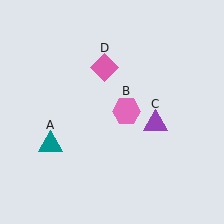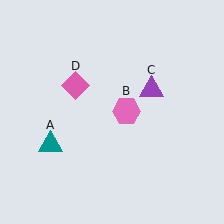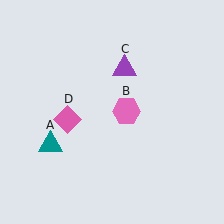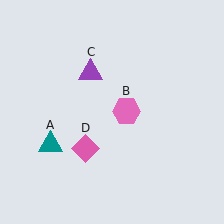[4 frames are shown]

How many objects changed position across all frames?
2 objects changed position: purple triangle (object C), pink diamond (object D).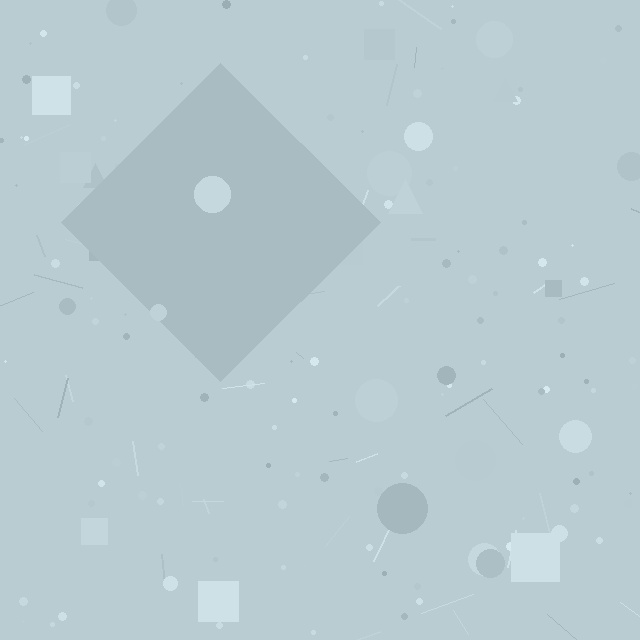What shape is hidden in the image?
A diamond is hidden in the image.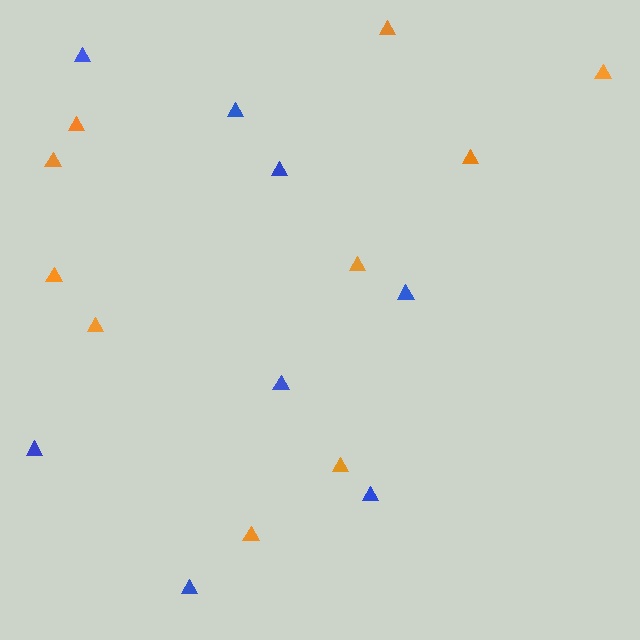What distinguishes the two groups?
There are 2 groups: one group of blue triangles (8) and one group of orange triangles (10).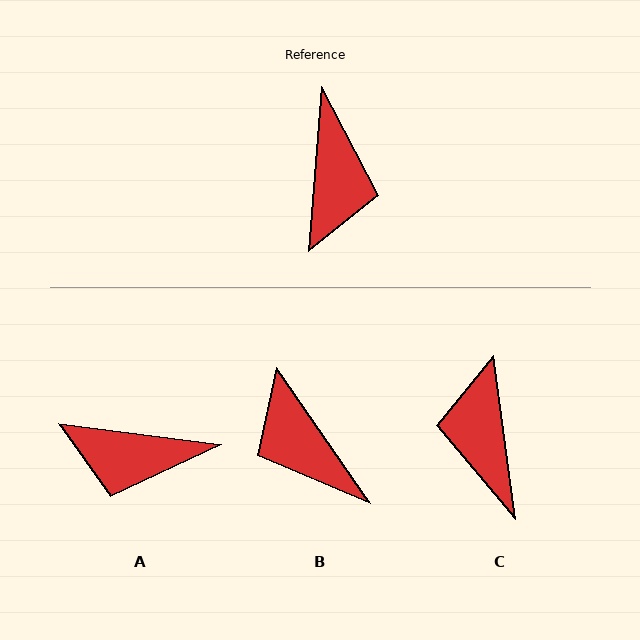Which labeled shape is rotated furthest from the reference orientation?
C, about 168 degrees away.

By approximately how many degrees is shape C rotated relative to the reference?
Approximately 168 degrees clockwise.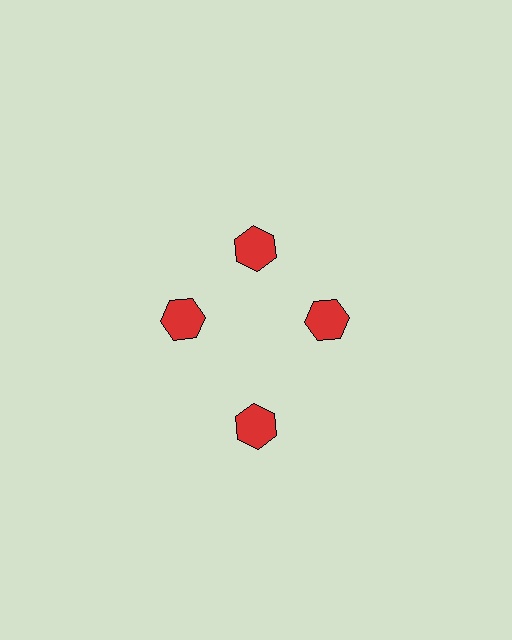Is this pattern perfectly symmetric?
No. The 4 red hexagons are arranged in a ring, but one element near the 6 o'clock position is pushed outward from the center, breaking the 4-fold rotational symmetry.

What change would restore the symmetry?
The symmetry would be restored by moving it inward, back onto the ring so that all 4 hexagons sit at equal angles and equal distance from the center.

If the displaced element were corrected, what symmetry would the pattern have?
It would have 4-fold rotational symmetry — the pattern would map onto itself every 90 degrees.